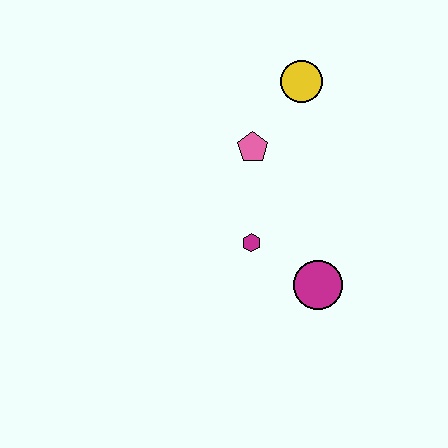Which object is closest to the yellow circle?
The pink pentagon is closest to the yellow circle.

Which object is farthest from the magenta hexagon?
The yellow circle is farthest from the magenta hexagon.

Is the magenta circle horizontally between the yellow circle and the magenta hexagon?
No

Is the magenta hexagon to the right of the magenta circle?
No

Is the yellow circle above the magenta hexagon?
Yes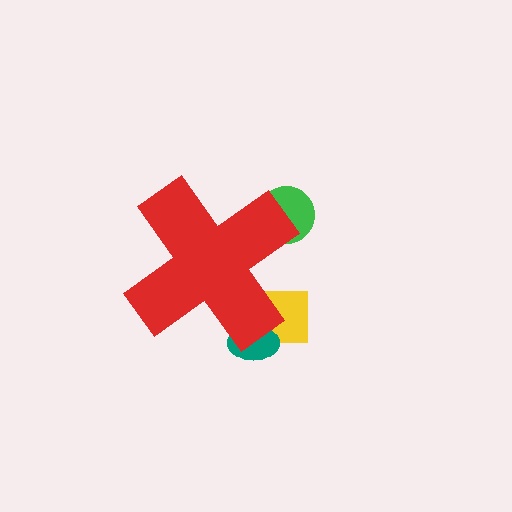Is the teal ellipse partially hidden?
Yes, the teal ellipse is partially hidden behind the red cross.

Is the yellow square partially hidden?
Yes, the yellow square is partially hidden behind the red cross.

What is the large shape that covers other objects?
A red cross.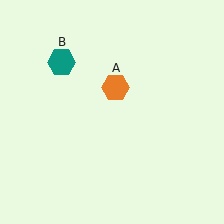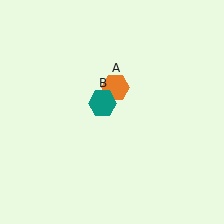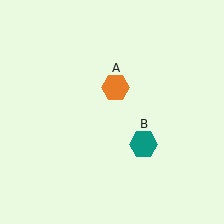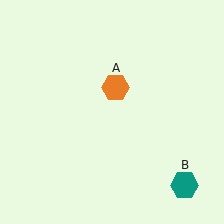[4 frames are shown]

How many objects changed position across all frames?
1 object changed position: teal hexagon (object B).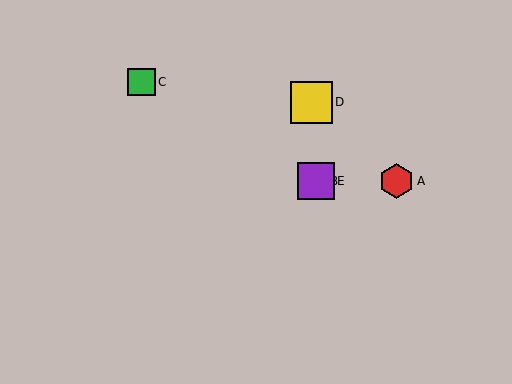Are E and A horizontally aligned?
Yes, both are at y≈181.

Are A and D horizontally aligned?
No, A is at y≈181 and D is at y≈102.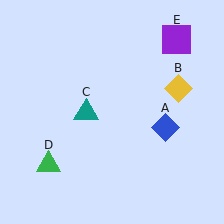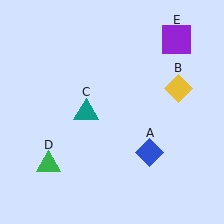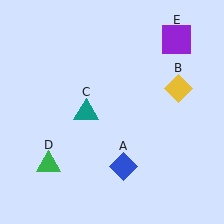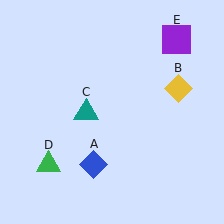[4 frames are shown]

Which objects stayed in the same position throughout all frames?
Yellow diamond (object B) and teal triangle (object C) and green triangle (object D) and purple square (object E) remained stationary.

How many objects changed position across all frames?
1 object changed position: blue diamond (object A).